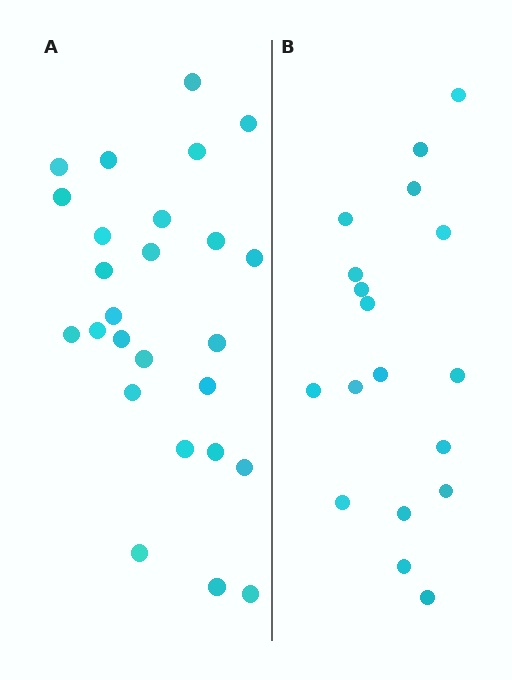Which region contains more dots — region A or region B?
Region A (the left region) has more dots.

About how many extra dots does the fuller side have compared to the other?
Region A has roughly 8 or so more dots than region B.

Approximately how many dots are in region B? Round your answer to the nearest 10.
About 20 dots. (The exact count is 18, which rounds to 20.)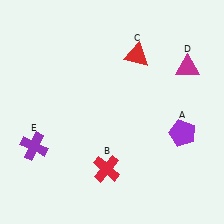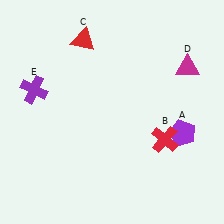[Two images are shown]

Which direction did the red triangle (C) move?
The red triangle (C) moved left.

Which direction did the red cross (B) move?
The red cross (B) moved right.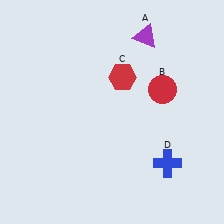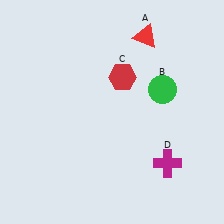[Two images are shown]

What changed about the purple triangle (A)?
In Image 1, A is purple. In Image 2, it changed to red.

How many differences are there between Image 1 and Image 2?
There are 3 differences between the two images.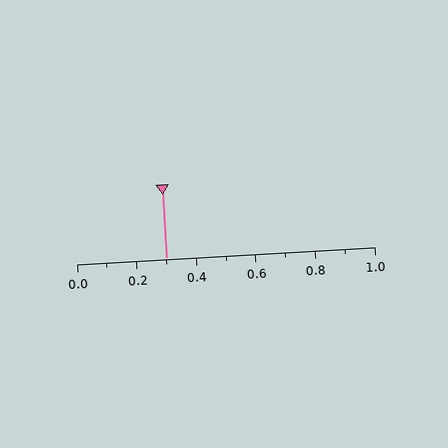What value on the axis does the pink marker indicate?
The marker indicates approximately 0.3.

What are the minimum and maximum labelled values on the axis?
The axis runs from 0.0 to 1.0.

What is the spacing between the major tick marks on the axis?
The major ticks are spaced 0.2 apart.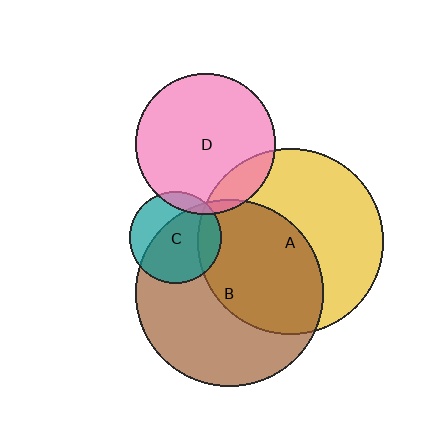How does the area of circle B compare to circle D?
Approximately 1.8 times.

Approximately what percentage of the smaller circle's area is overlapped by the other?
Approximately 20%.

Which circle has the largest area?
Circle B (brown).